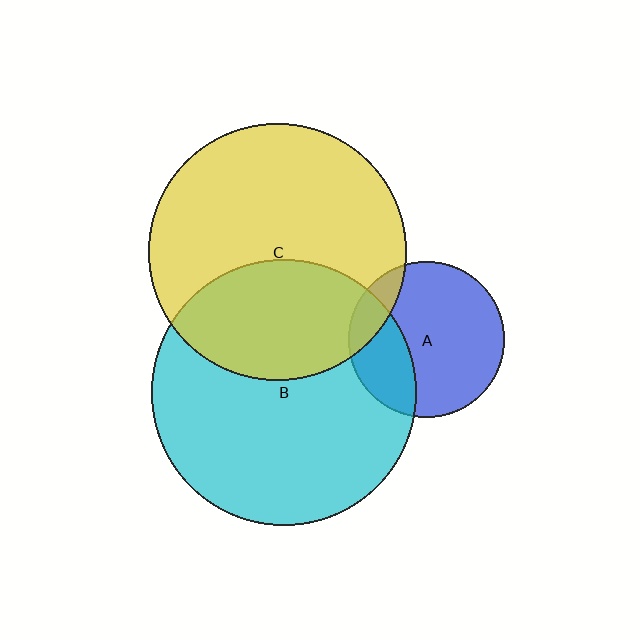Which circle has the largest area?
Circle B (cyan).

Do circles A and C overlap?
Yes.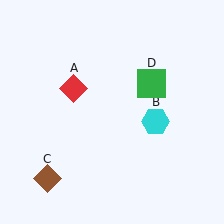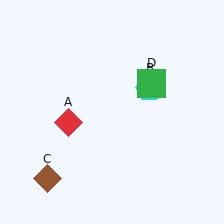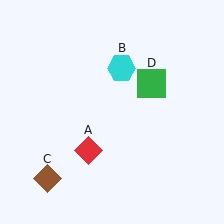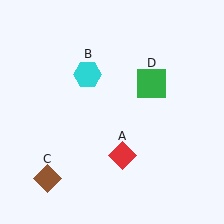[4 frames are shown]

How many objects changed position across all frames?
2 objects changed position: red diamond (object A), cyan hexagon (object B).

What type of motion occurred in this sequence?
The red diamond (object A), cyan hexagon (object B) rotated counterclockwise around the center of the scene.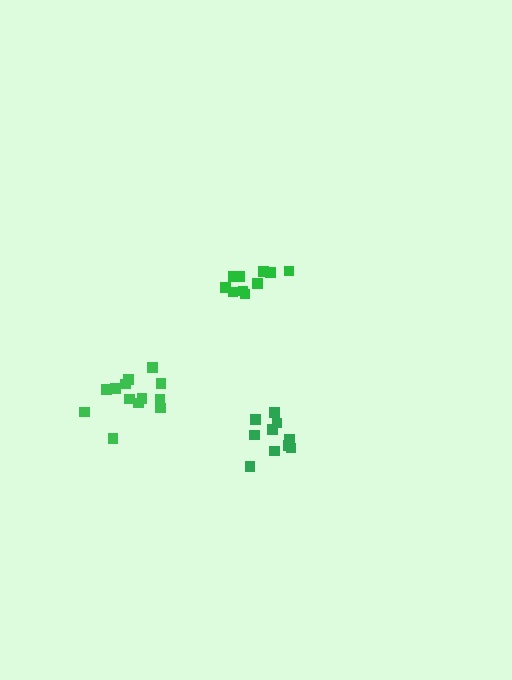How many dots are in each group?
Group 1: 10 dots, Group 2: 10 dots, Group 3: 13 dots (33 total).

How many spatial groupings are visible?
There are 3 spatial groupings.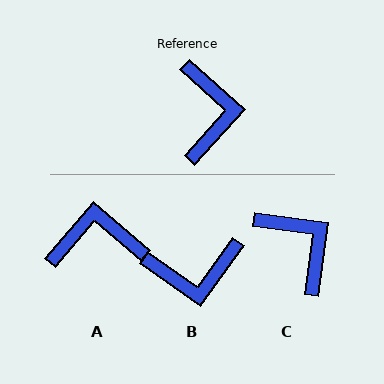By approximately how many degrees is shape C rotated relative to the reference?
Approximately 35 degrees counter-clockwise.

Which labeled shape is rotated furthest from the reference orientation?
A, about 92 degrees away.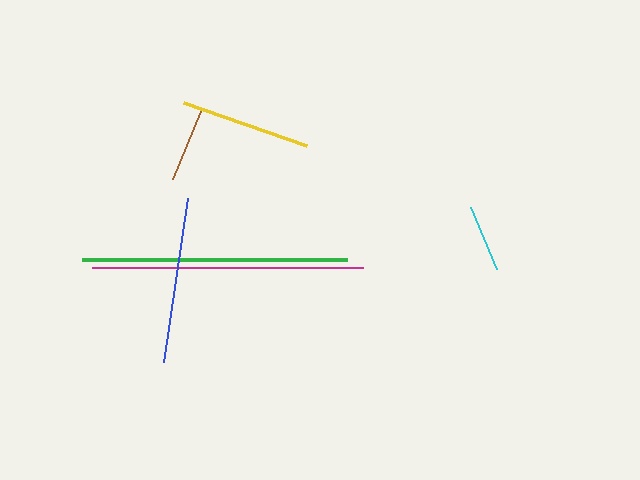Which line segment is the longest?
The magenta line is the longest at approximately 271 pixels.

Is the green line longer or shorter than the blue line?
The green line is longer than the blue line.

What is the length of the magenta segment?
The magenta segment is approximately 271 pixels long.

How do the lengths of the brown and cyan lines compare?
The brown and cyan lines are approximately the same length.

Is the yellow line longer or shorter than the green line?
The green line is longer than the yellow line.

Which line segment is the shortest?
The cyan line is the shortest at approximately 68 pixels.